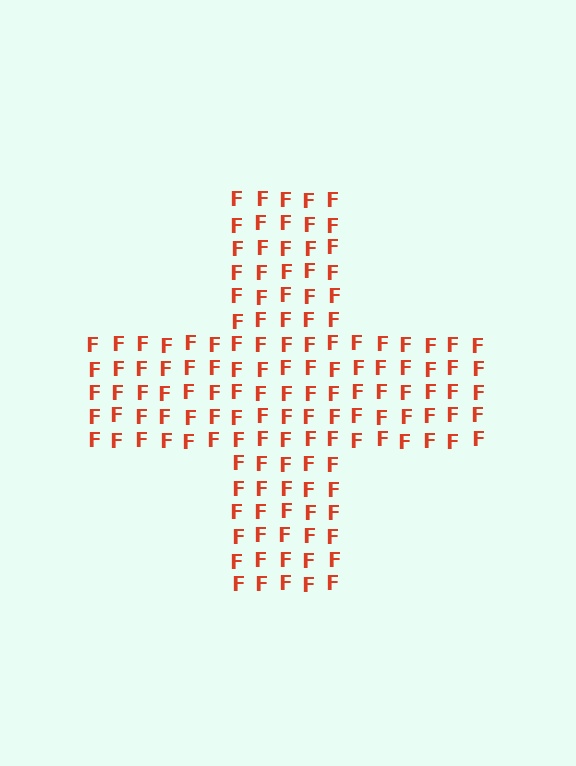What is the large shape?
The large shape is a cross.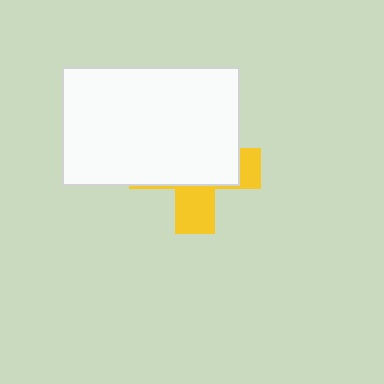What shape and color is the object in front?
The object in front is a white rectangle.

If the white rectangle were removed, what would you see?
You would see the complete yellow cross.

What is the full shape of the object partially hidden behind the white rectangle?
The partially hidden object is a yellow cross.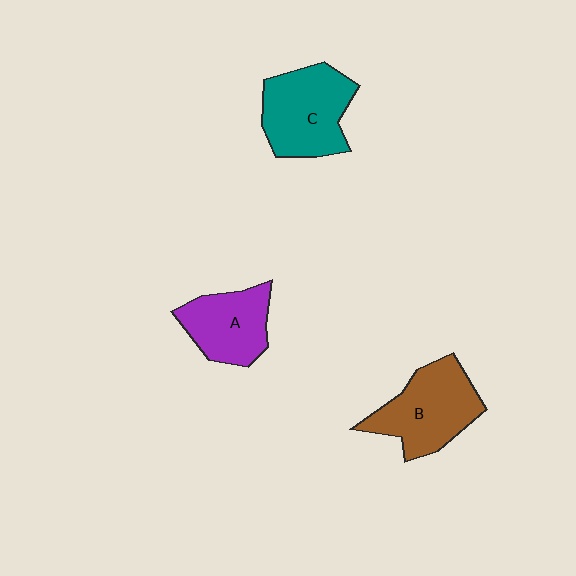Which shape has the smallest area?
Shape A (purple).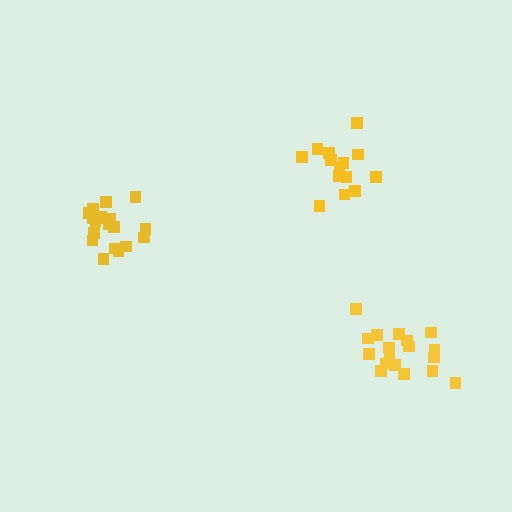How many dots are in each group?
Group 1: 19 dots, Group 2: 14 dots, Group 3: 18 dots (51 total).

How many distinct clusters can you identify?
There are 3 distinct clusters.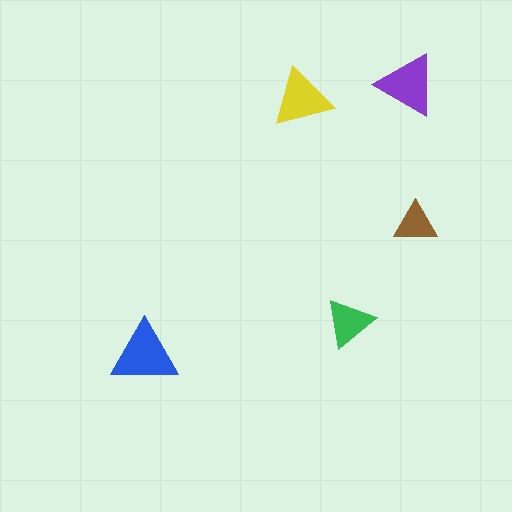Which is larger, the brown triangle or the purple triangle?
The purple one.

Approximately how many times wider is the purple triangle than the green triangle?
About 1.5 times wider.